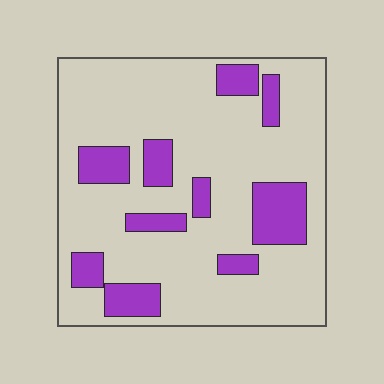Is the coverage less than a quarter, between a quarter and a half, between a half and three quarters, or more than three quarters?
Less than a quarter.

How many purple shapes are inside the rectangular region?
10.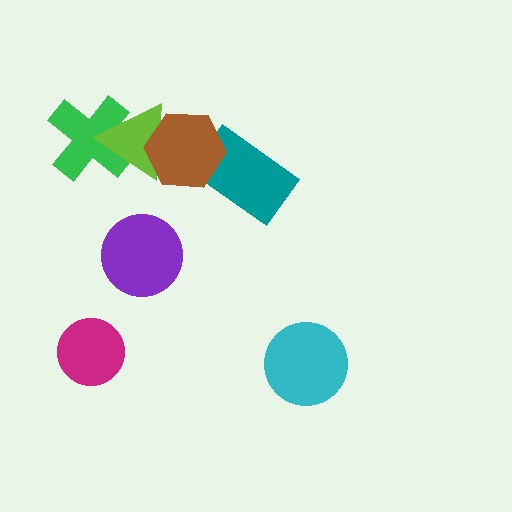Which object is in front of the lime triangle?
The brown hexagon is in front of the lime triangle.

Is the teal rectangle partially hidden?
Yes, it is partially covered by another shape.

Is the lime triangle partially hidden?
Yes, it is partially covered by another shape.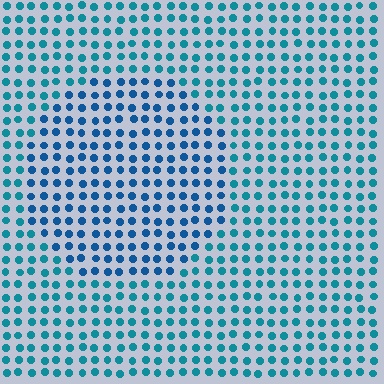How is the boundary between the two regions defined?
The boundary is defined purely by a slight shift in hue (about 24 degrees). Spacing, size, and orientation are identical on both sides.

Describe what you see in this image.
The image is filled with small teal elements in a uniform arrangement. A circle-shaped region is visible where the elements are tinted to a slightly different hue, forming a subtle color boundary.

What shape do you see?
I see a circle.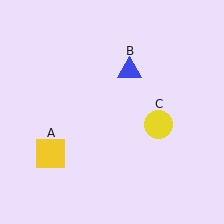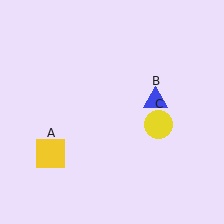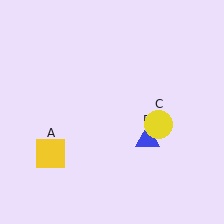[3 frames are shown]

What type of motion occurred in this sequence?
The blue triangle (object B) rotated clockwise around the center of the scene.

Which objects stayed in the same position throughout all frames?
Yellow square (object A) and yellow circle (object C) remained stationary.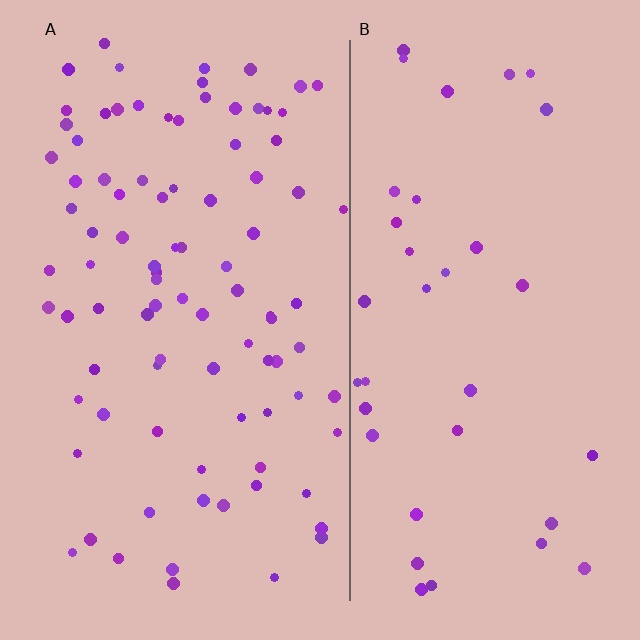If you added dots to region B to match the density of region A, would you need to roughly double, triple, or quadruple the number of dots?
Approximately double.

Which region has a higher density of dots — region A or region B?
A (the left).